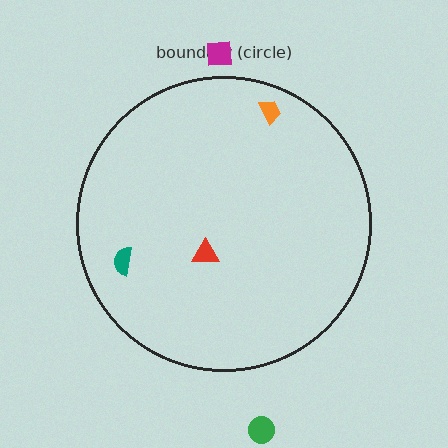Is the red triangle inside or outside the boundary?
Inside.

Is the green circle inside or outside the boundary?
Outside.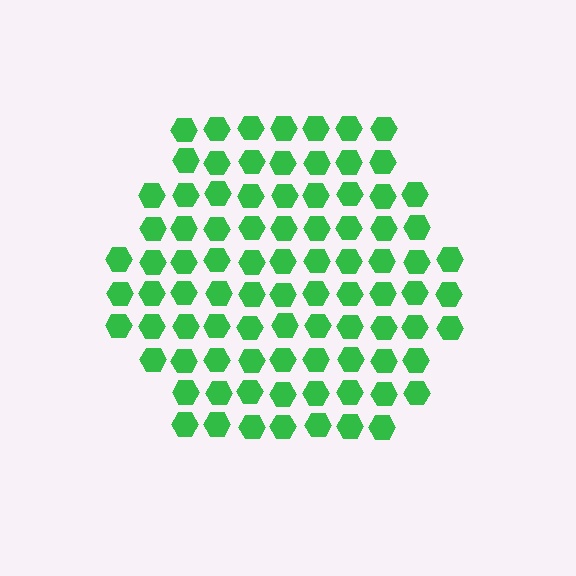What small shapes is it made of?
It is made of small hexagons.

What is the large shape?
The large shape is a hexagon.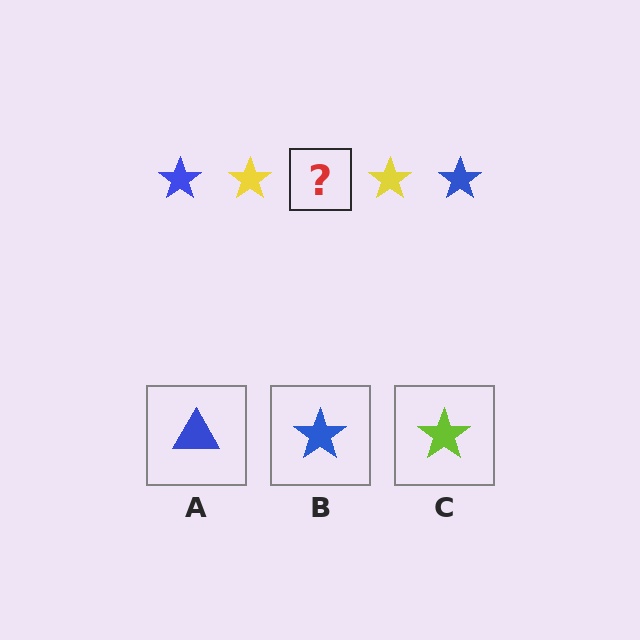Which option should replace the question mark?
Option B.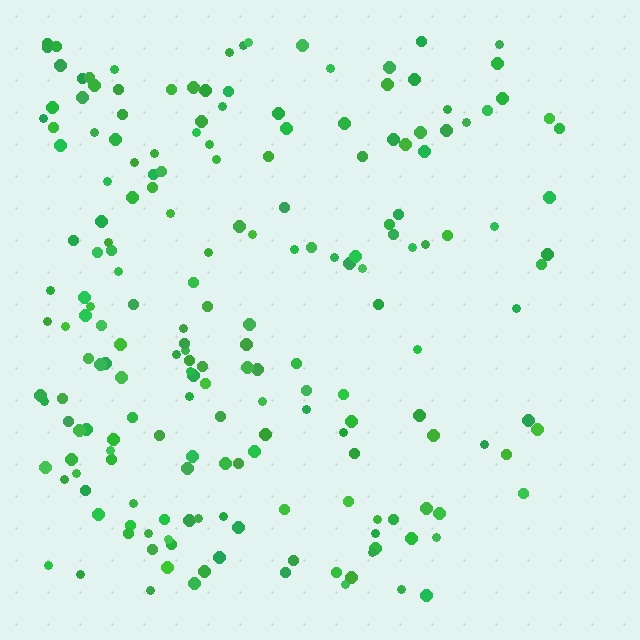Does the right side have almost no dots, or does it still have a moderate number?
Still a moderate number, just noticeably fewer than the left.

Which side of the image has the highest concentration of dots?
The left.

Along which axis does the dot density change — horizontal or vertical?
Horizontal.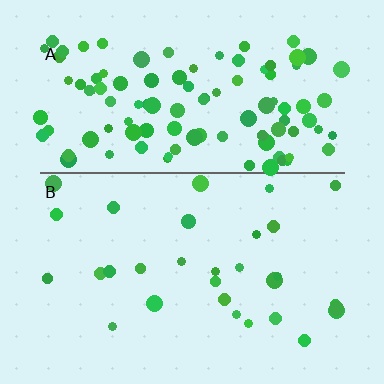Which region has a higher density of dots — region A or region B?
A (the top).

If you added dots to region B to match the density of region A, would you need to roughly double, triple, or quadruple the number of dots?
Approximately quadruple.